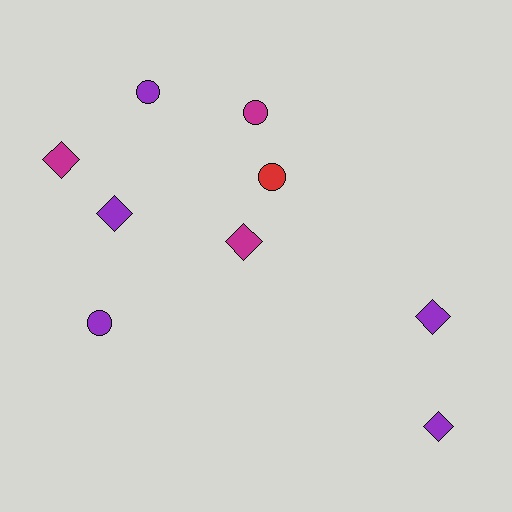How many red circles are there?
There is 1 red circle.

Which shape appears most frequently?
Diamond, with 5 objects.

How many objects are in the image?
There are 9 objects.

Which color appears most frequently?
Purple, with 5 objects.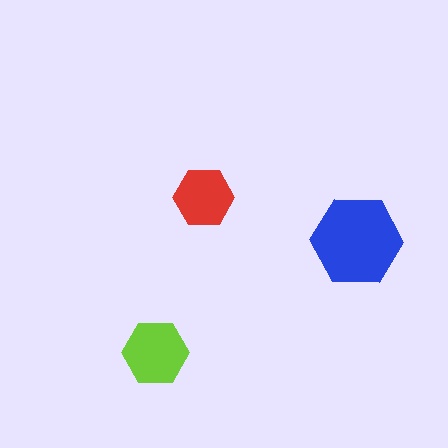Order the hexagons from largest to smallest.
the blue one, the lime one, the red one.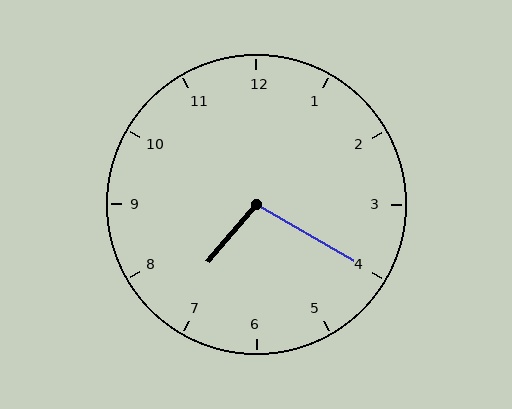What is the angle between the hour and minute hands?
Approximately 100 degrees.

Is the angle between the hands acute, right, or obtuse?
It is obtuse.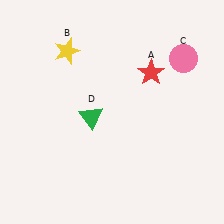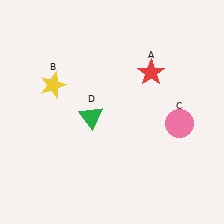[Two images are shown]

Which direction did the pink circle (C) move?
The pink circle (C) moved down.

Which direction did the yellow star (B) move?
The yellow star (B) moved down.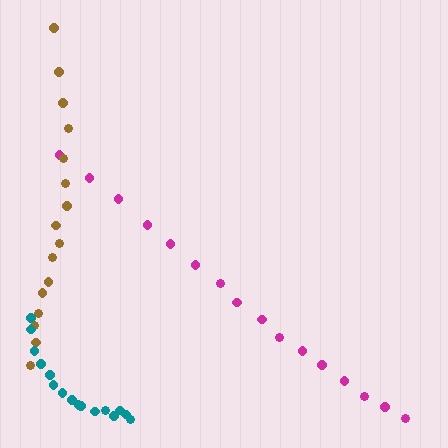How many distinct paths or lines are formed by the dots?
There are 3 distinct paths.